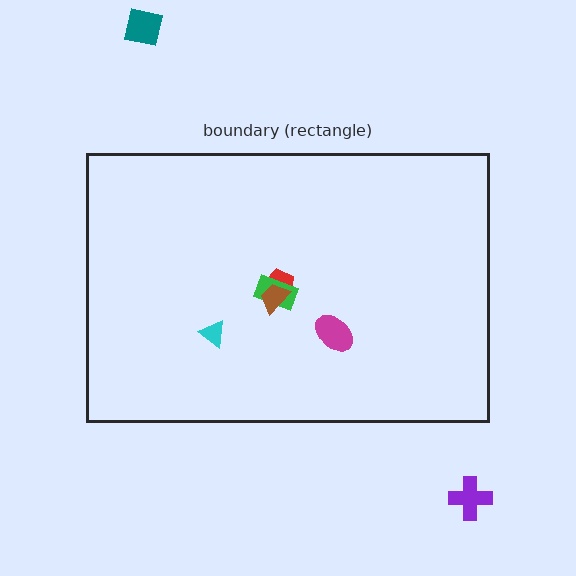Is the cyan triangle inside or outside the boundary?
Inside.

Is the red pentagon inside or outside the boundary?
Inside.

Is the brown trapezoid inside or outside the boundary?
Inside.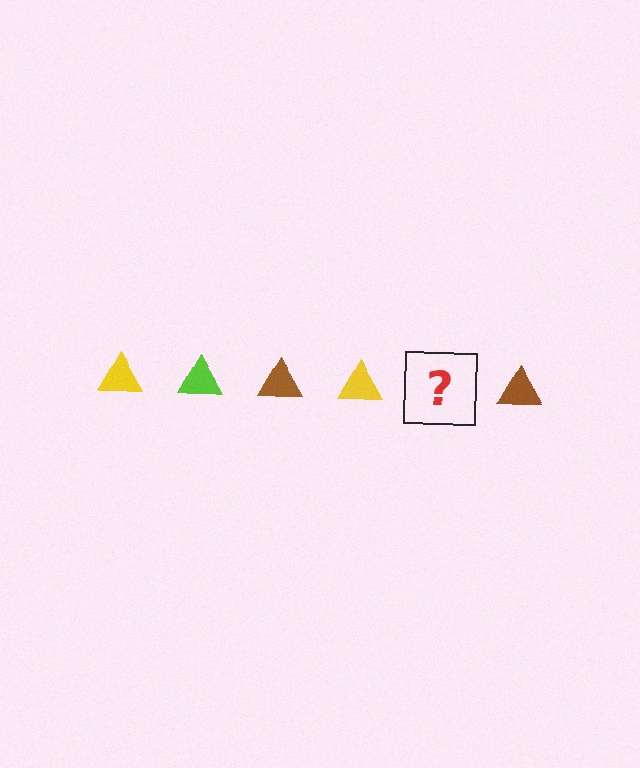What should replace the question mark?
The question mark should be replaced with a lime triangle.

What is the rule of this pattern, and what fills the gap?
The rule is that the pattern cycles through yellow, lime, brown triangles. The gap should be filled with a lime triangle.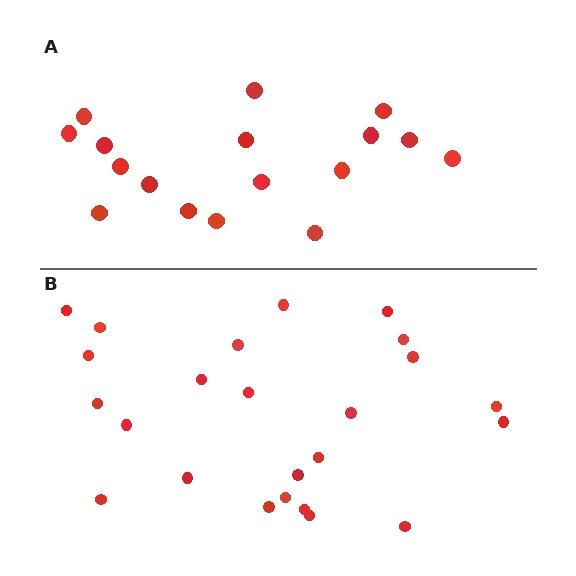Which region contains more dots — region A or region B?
Region B (the bottom region) has more dots.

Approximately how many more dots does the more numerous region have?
Region B has roughly 8 or so more dots than region A.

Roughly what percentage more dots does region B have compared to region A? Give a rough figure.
About 40% more.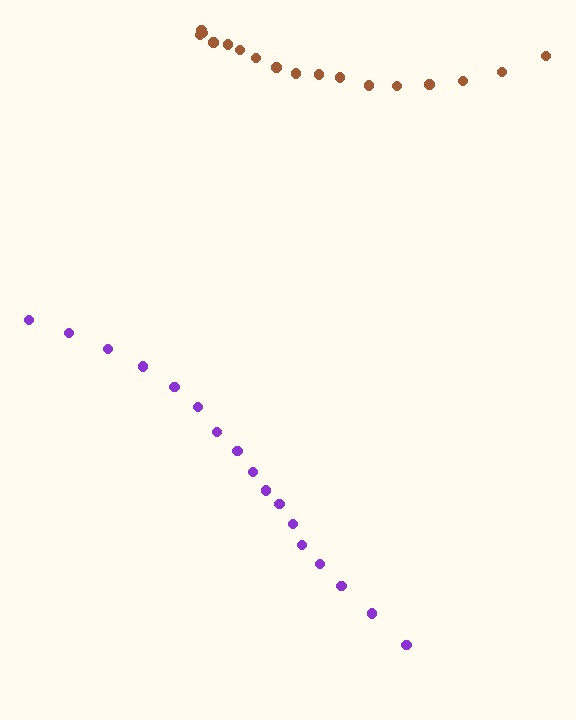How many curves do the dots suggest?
There are 2 distinct paths.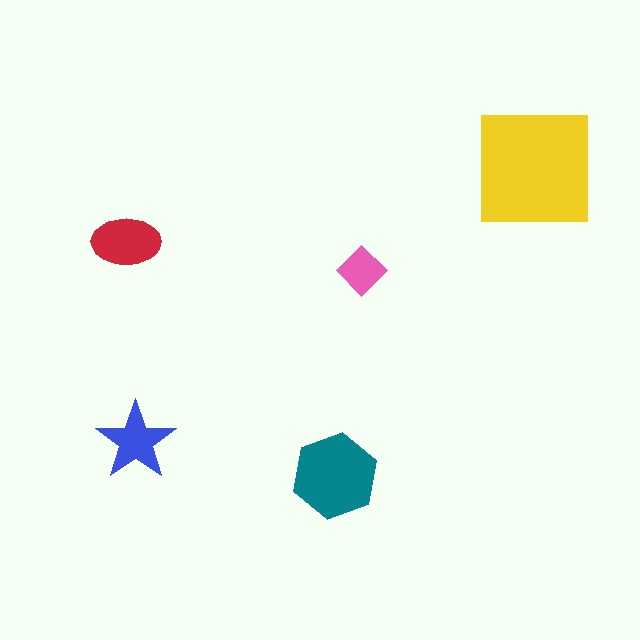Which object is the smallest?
The pink diamond.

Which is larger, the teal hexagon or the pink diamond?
The teal hexagon.